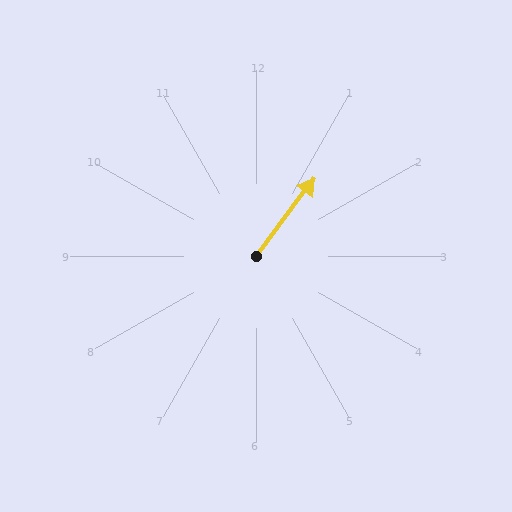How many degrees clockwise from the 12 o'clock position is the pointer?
Approximately 37 degrees.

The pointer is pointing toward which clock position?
Roughly 1 o'clock.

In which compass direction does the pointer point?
Northeast.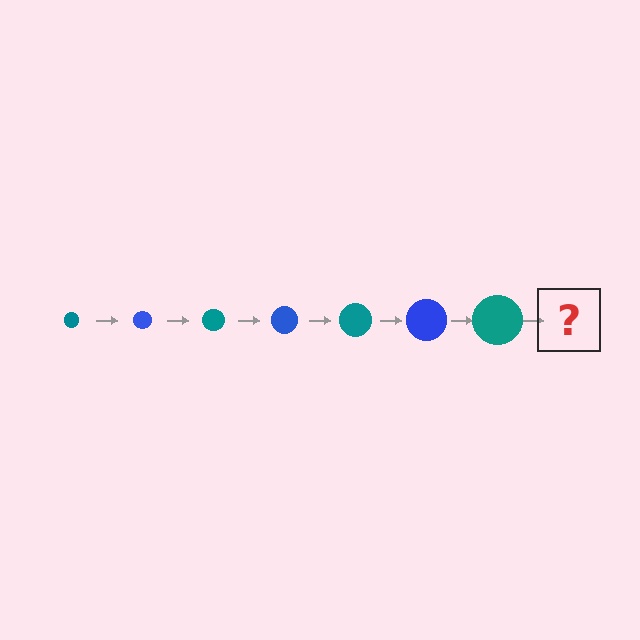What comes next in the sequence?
The next element should be a blue circle, larger than the previous one.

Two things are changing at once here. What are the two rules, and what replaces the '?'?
The two rules are that the circle grows larger each step and the color cycles through teal and blue. The '?' should be a blue circle, larger than the previous one.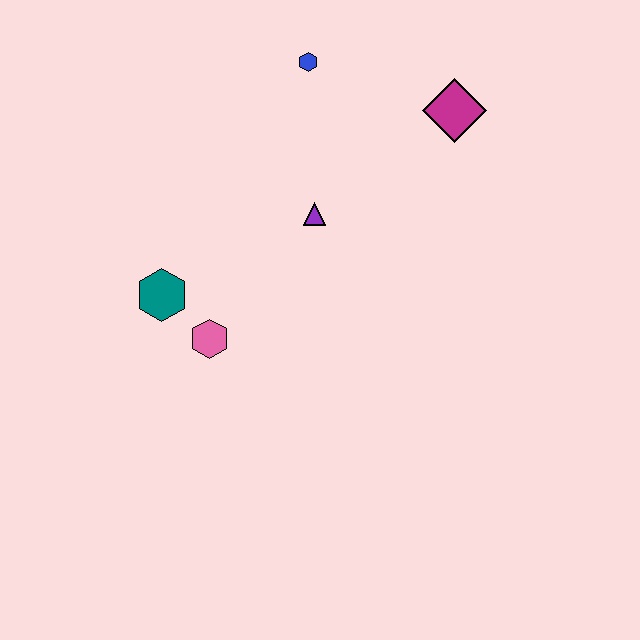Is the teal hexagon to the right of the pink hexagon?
No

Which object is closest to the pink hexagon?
The teal hexagon is closest to the pink hexagon.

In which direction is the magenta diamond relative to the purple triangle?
The magenta diamond is to the right of the purple triangle.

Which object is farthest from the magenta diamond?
The teal hexagon is farthest from the magenta diamond.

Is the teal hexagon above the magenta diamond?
No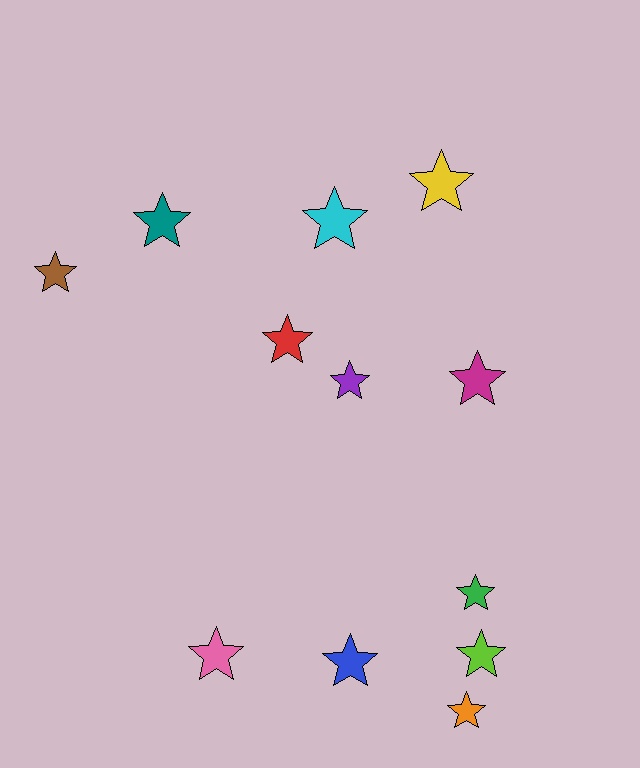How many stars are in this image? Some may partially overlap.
There are 12 stars.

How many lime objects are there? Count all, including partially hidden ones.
There is 1 lime object.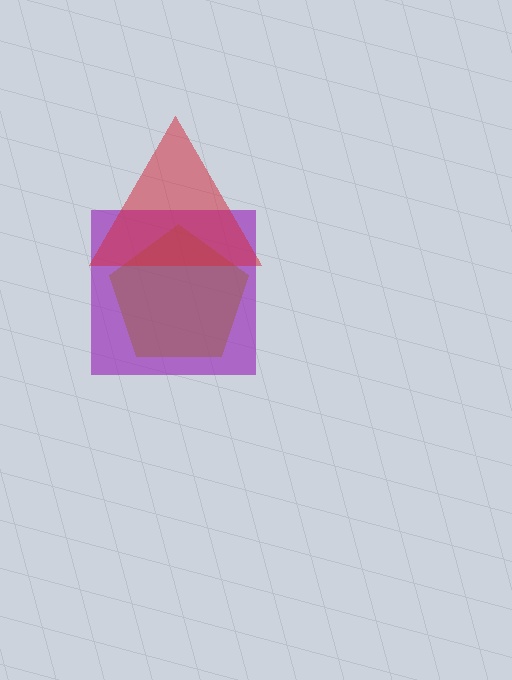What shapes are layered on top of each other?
The layered shapes are: a purple square, a brown pentagon, a red triangle.